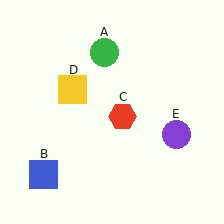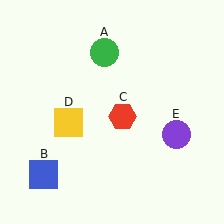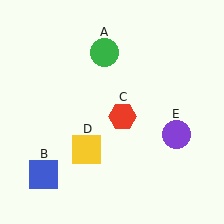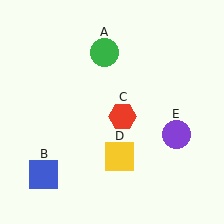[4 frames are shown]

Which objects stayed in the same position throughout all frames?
Green circle (object A) and blue square (object B) and red hexagon (object C) and purple circle (object E) remained stationary.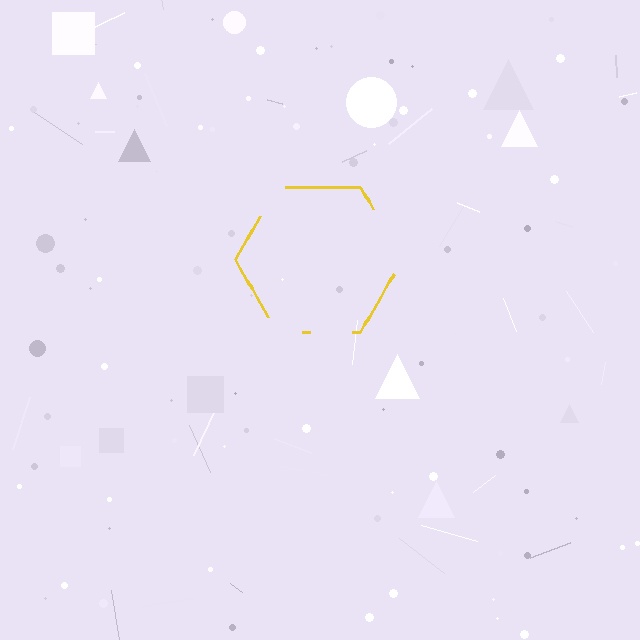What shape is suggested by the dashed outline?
The dashed outline suggests a hexagon.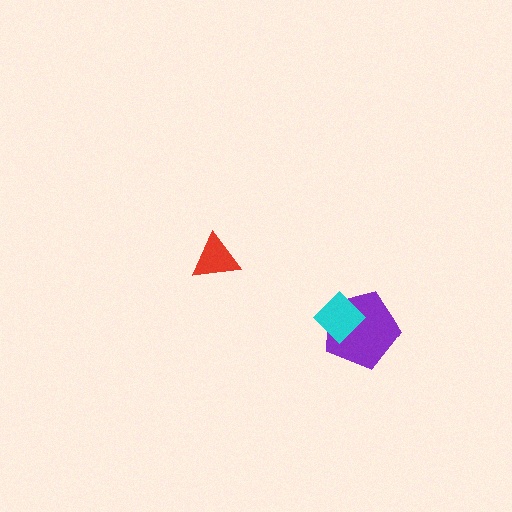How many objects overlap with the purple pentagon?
1 object overlaps with the purple pentagon.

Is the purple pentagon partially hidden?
Yes, it is partially covered by another shape.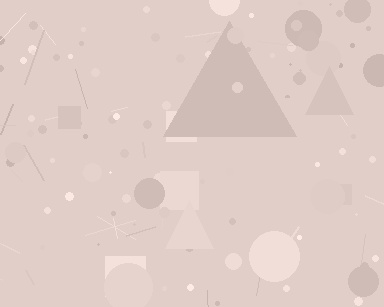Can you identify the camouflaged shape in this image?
The camouflaged shape is a triangle.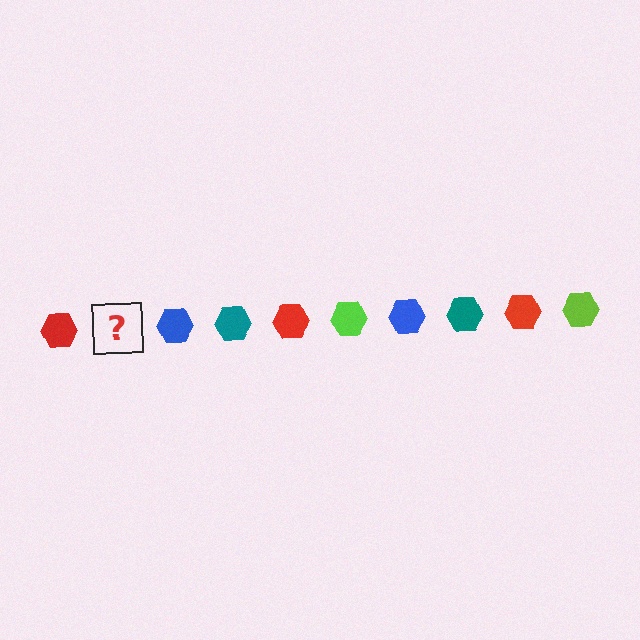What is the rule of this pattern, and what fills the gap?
The rule is that the pattern cycles through red, lime, blue, teal hexagons. The gap should be filled with a lime hexagon.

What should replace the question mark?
The question mark should be replaced with a lime hexagon.